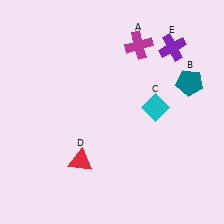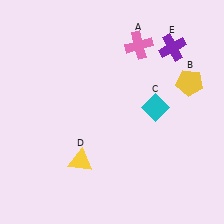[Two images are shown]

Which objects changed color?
A changed from magenta to pink. B changed from teal to yellow. D changed from red to yellow.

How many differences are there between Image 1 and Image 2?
There are 3 differences between the two images.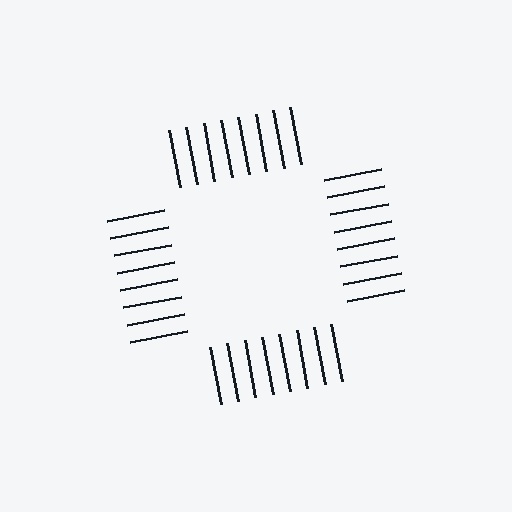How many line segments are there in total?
32 — 8 along each of the 4 edges.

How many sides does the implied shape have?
4 sides — the line-ends trace a square.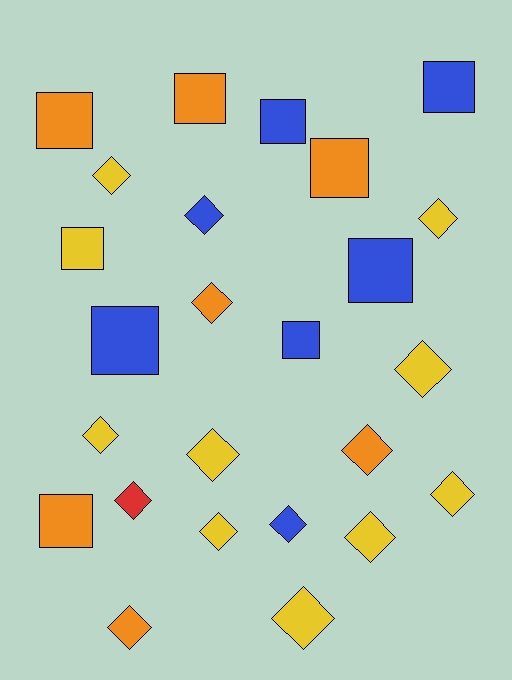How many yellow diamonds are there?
There are 9 yellow diamonds.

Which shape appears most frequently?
Diamond, with 15 objects.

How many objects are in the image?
There are 25 objects.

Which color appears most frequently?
Yellow, with 10 objects.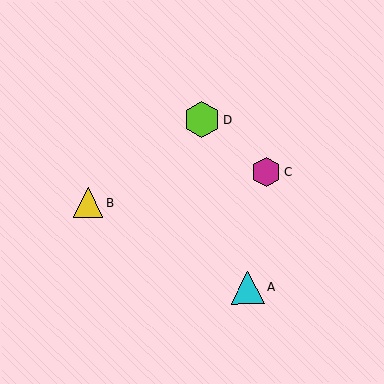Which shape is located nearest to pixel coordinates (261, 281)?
The cyan triangle (labeled A) at (248, 288) is nearest to that location.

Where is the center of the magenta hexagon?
The center of the magenta hexagon is at (266, 172).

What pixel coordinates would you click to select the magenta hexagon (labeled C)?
Click at (266, 172) to select the magenta hexagon C.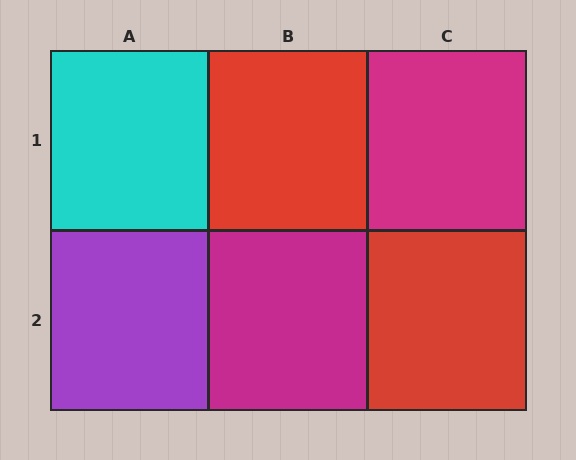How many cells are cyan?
1 cell is cyan.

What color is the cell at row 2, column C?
Red.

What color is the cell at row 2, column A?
Purple.